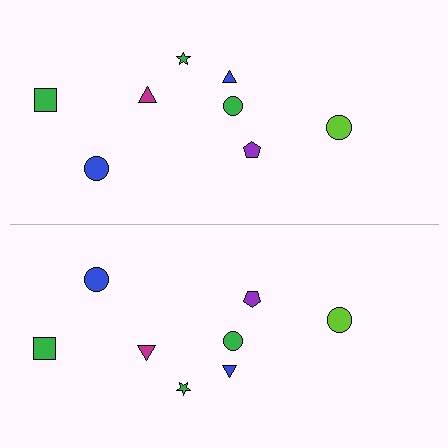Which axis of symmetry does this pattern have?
The pattern has a horizontal axis of symmetry running through the center of the image.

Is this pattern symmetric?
Yes, this pattern has bilateral (reflection) symmetry.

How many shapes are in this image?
There are 16 shapes in this image.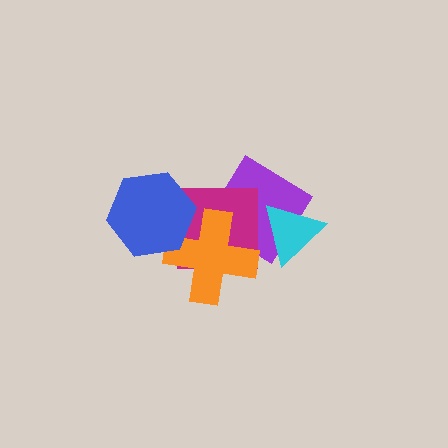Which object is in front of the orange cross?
The blue hexagon is in front of the orange cross.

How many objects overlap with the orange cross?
3 objects overlap with the orange cross.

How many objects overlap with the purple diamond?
3 objects overlap with the purple diamond.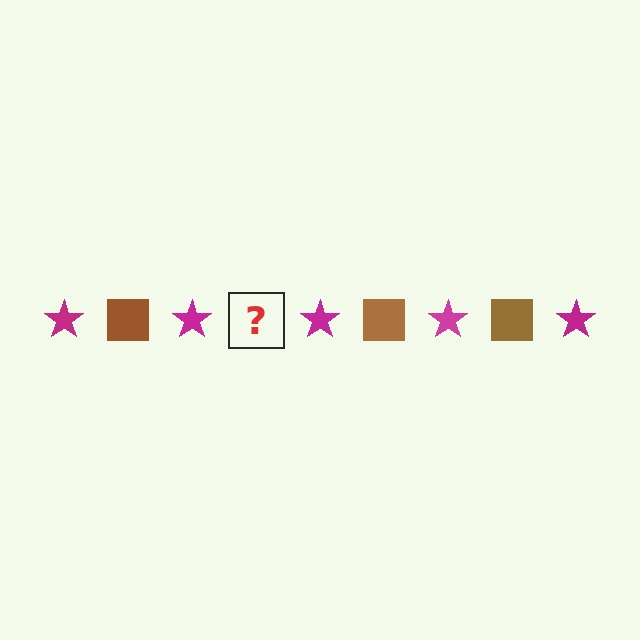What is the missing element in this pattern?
The missing element is a brown square.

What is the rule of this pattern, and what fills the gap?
The rule is that the pattern alternates between magenta star and brown square. The gap should be filled with a brown square.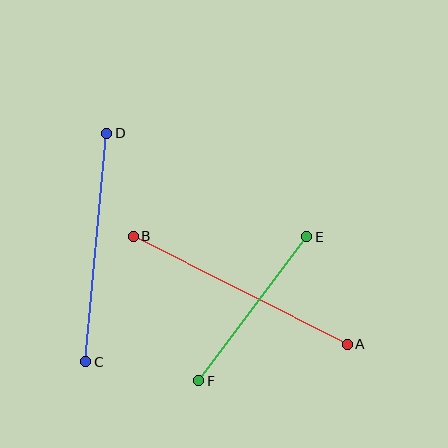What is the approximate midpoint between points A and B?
The midpoint is at approximately (240, 290) pixels.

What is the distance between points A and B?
The distance is approximately 240 pixels.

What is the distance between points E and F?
The distance is approximately 180 pixels.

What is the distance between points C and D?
The distance is approximately 230 pixels.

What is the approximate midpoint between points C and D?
The midpoint is at approximately (96, 248) pixels.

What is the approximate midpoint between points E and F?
The midpoint is at approximately (253, 309) pixels.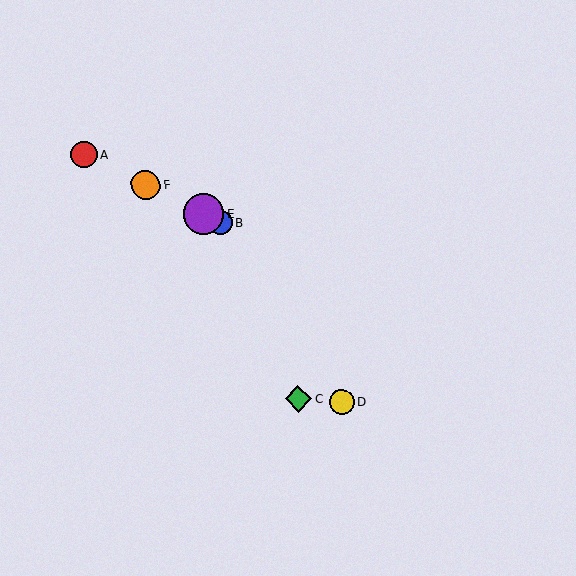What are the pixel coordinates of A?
Object A is at (84, 154).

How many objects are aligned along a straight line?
4 objects (A, B, E, F) are aligned along a straight line.